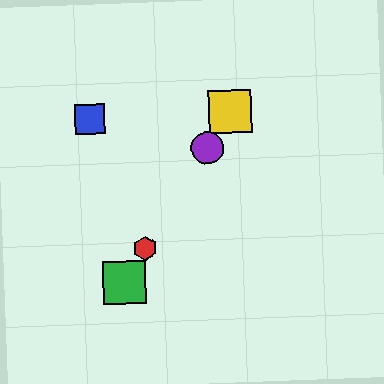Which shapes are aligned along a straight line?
The red hexagon, the green square, the yellow square, the purple circle are aligned along a straight line.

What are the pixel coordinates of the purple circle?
The purple circle is at (207, 148).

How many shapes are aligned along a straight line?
4 shapes (the red hexagon, the green square, the yellow square, the purple circle) are aligned along a straight line.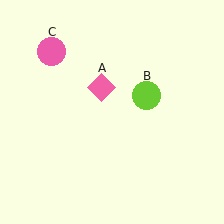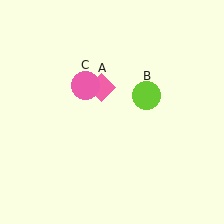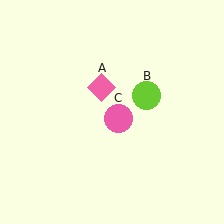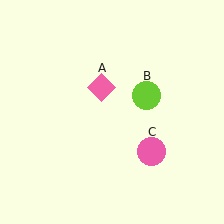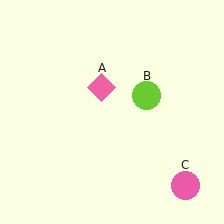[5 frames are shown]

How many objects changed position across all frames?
1 object changed position: pink circle (object C).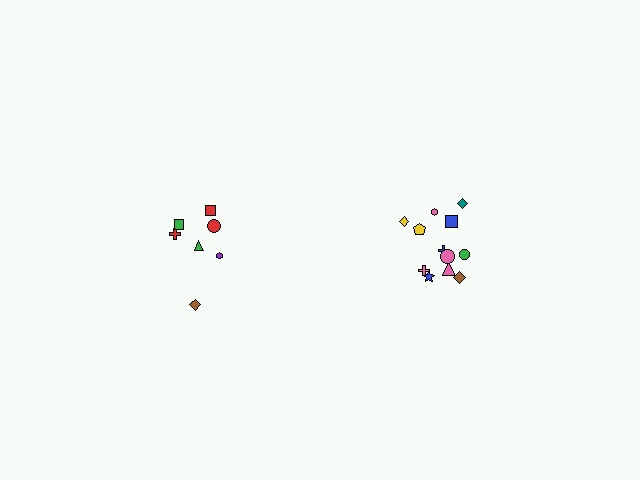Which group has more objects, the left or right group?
The right group.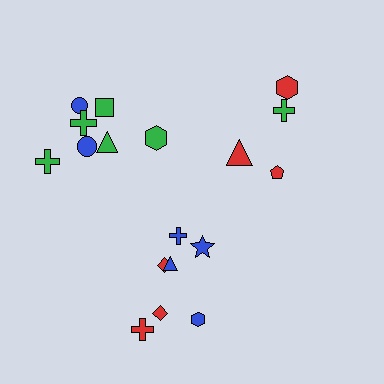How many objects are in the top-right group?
There are 4 objects.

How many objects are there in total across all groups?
There are 18 objects.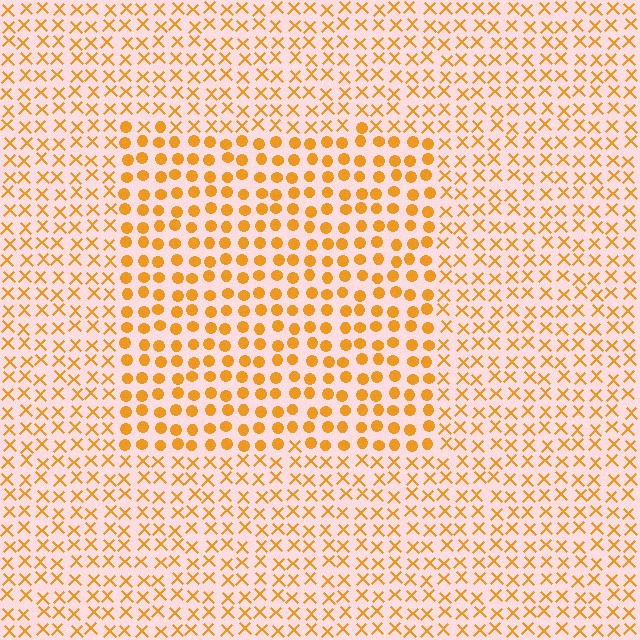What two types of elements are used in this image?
The image uses circles inside the rectangle region and X marks outside it.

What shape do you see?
I see a rectangle.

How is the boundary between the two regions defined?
The boundary is defined by a change in element shape: circles inside vs. X marks outside. All elements share the same color and spacing.